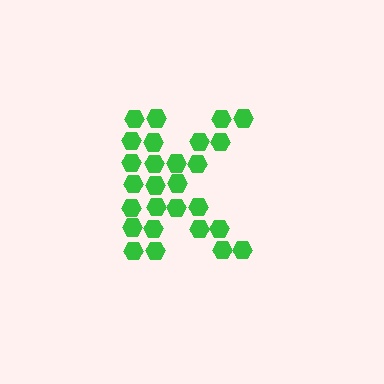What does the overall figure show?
The overall figure shows the letter K.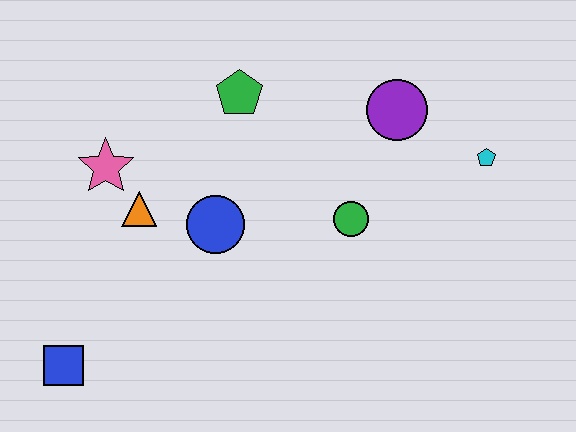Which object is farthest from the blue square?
The cyan pentagon is farthest from the blue square.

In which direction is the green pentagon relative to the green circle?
The green pentagon is above the green circle.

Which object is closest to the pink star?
The orange triangle is closest to the pink star.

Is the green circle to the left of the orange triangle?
No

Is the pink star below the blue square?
No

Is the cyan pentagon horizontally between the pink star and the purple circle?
No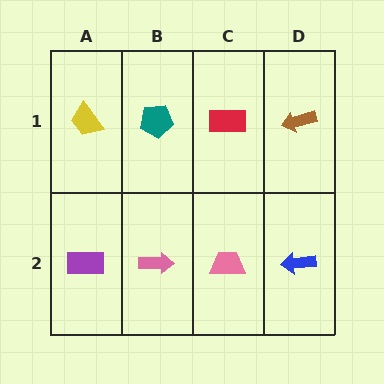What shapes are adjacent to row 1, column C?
A pink trapezoid (row 2, column C), a teal pentagon (row 1, column B), a brown arrow (row 1, column D).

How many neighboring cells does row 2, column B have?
3.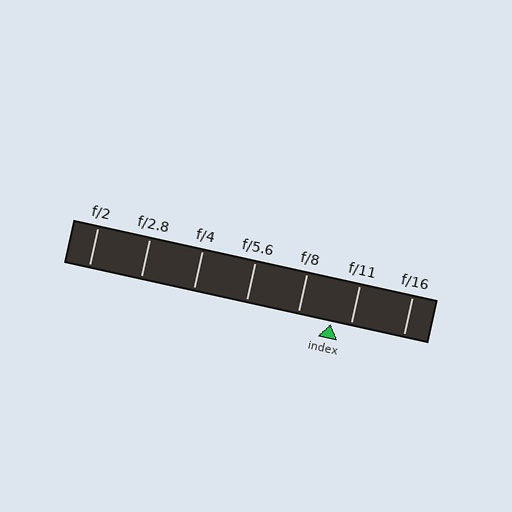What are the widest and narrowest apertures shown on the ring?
The widest aperture shown is f/2 and the narrowest is f/16.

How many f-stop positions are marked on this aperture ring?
There are 7 f-stop positions marked.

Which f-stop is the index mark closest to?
The index mark is closest to f/11.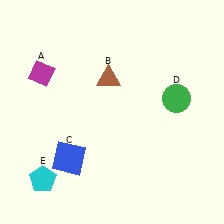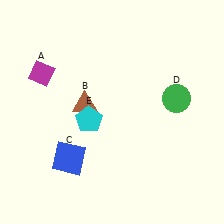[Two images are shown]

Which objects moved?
The objects that moved are: the brown triangle (B), the cyan pentagon (E).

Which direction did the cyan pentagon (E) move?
The cyan pentagon (E) moved up.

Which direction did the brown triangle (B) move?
The brown triangle (B) moved down.